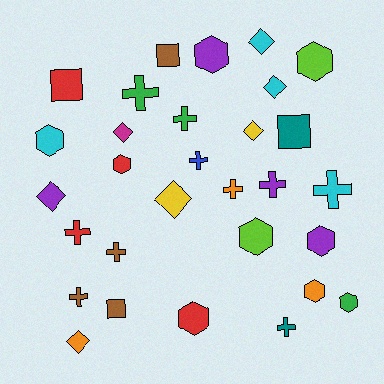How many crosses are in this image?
There are 10 crosses.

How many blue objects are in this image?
There is 1 blue object.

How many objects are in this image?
There are 30 objects.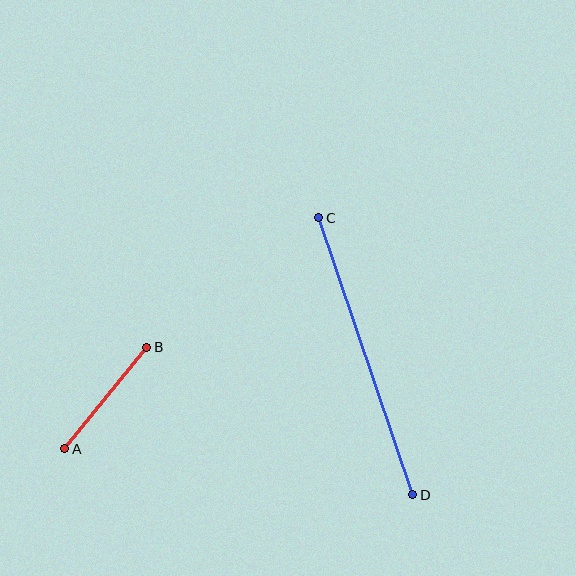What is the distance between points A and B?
The distance is approximately 131 pixels.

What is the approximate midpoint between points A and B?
The midpoint is at approximately (106, 398) pixels.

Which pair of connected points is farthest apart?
Points C and D are farthest apart.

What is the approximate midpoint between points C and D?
The midpoint is at approximately (366, 356) pixels.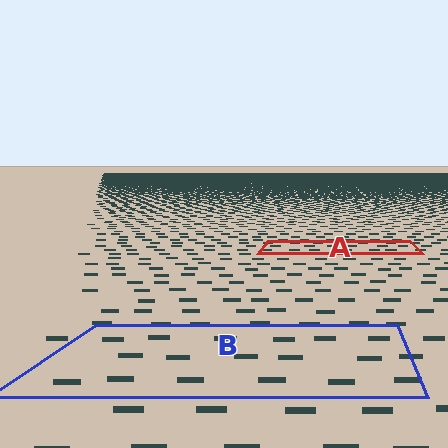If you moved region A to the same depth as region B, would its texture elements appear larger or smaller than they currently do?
They would appear larger. At a closer depth, the same texture elements are projected at a bigger on-screen size.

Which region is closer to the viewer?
Region B is closer. The texture elements there are larger and more spread out.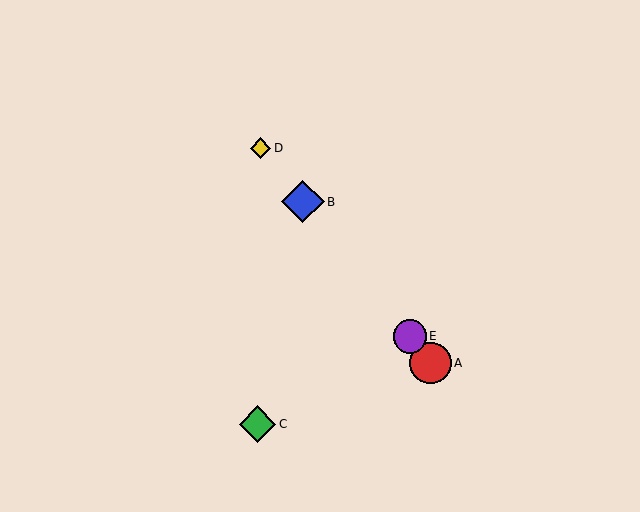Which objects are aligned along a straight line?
Objects A, B, D, E are aligned along a straight line.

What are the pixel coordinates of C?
Object C is at (257, 424).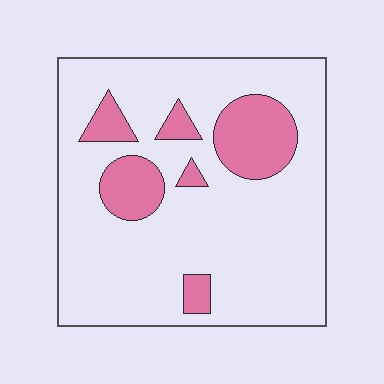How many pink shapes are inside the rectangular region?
6.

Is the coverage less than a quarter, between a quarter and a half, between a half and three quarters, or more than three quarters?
Less than a quarter.